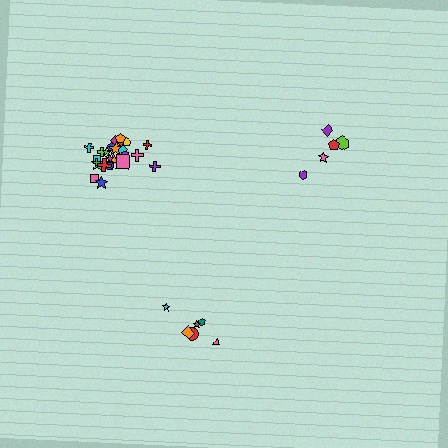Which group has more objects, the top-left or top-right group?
The top-left group.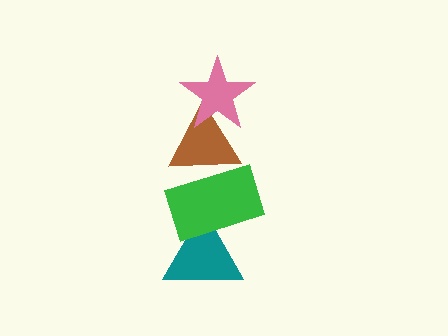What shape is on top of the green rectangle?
The brown triangle is on top of the green rectangle.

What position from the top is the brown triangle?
The brown triangle is 2nd from the top.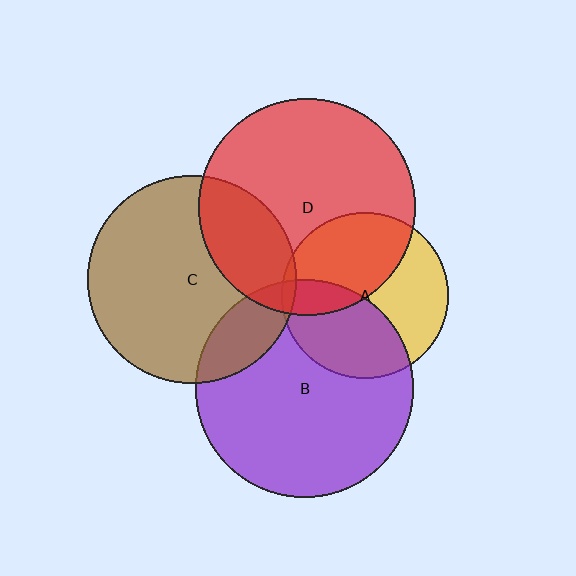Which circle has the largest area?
Circle B (purple).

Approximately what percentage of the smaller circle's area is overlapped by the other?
Approximately 45%.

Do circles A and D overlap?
Yes.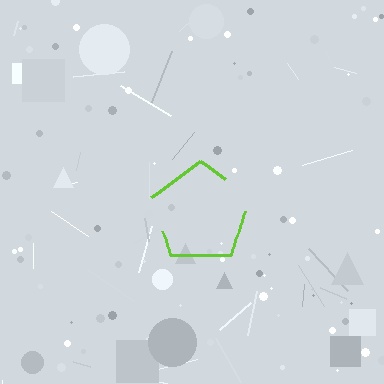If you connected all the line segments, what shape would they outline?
They would outline a pentagon.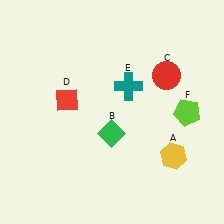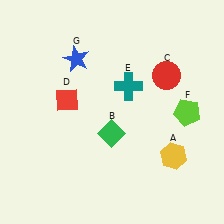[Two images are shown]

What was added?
A blue star (G) was added in Image 2.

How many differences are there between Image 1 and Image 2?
There is 1 difference between the two images.